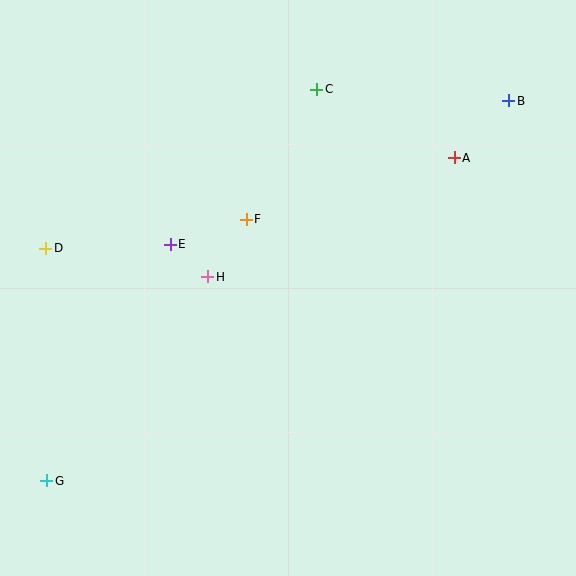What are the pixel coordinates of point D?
Point D is at (46, 248).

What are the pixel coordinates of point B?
Point B is at (509, 101).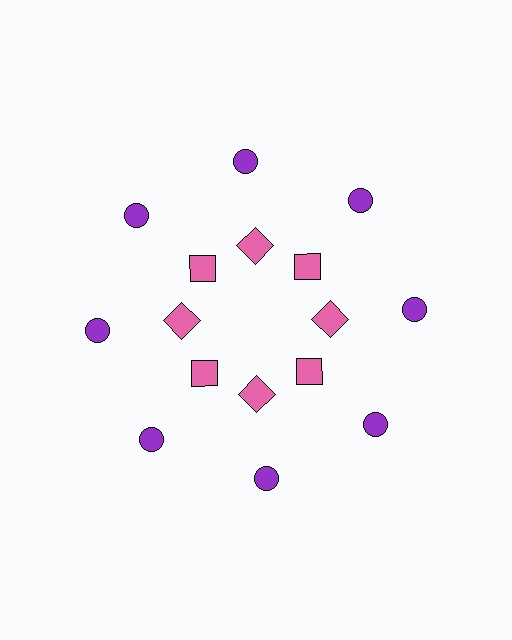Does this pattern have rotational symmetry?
Yes, this pattern has 8-fold rotational symmetry. It looks the same after rotating 45 degrees around the center.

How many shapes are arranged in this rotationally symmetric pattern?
There are 16 shapes, arranged in 8 groups of 2.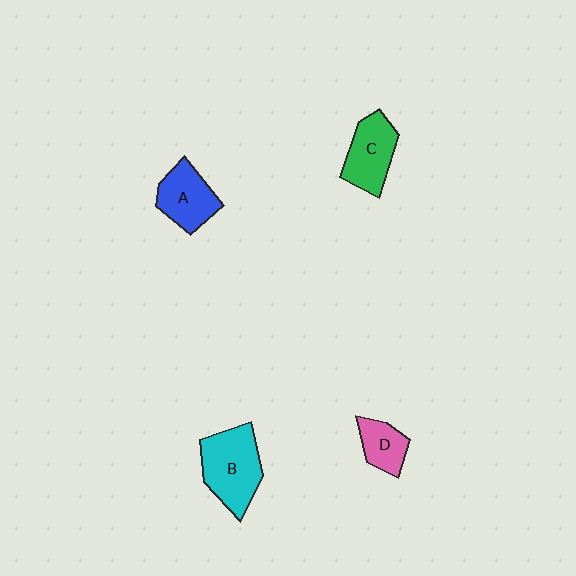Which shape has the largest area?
Shape B (cyan).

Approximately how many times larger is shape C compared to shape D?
Approximately 1.5 times.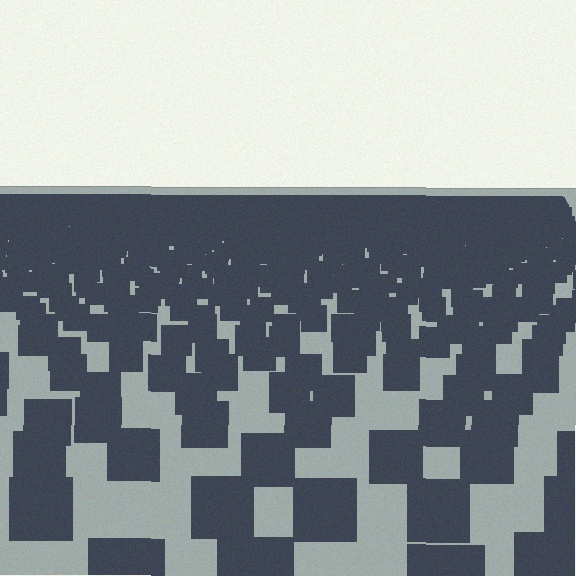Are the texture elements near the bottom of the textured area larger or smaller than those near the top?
Larger. Near the bottom, elements are closer to the viewer and appear at a bigger on-screen size.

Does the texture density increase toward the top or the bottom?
Density increases toward the top.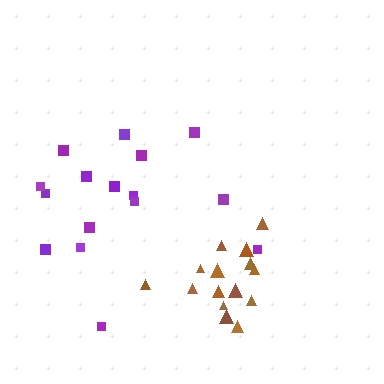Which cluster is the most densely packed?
Brown.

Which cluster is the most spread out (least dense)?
Purple.